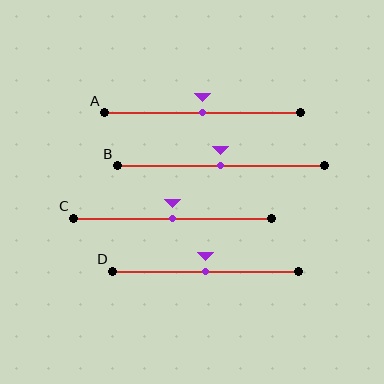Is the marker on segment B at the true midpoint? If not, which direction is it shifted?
Yes, the marker on segment B is at the true midpoint.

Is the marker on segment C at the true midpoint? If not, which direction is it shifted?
Yes, the marker on segment C is at the true midpoint.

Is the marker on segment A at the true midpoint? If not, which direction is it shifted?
Yes, the marker on segment A is at the true midpoint.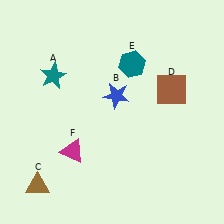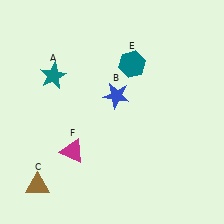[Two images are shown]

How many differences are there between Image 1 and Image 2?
There is 1 difference between the two images.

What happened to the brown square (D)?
The brown square (D) was removed in Image 2. It was in the top-right area of Image 1.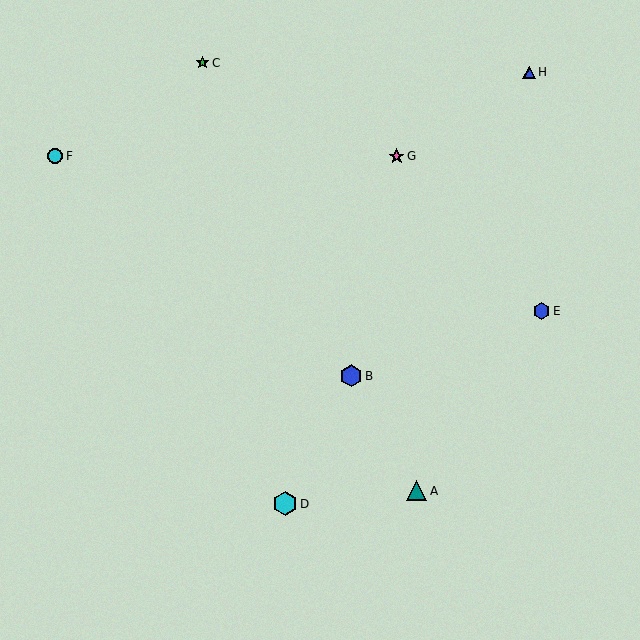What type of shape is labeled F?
Shape F is a cyan circle.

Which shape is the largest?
The cyan hexagon (labeled D) is the largest.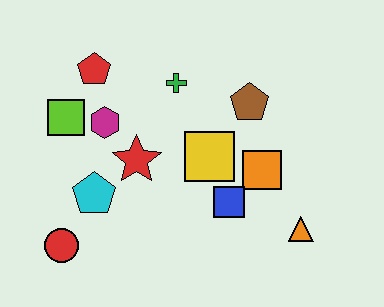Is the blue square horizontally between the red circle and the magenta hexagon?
No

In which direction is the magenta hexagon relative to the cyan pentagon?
The magenta hexagon is above the cyan pentagon.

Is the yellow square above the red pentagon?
No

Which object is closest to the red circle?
The cyan pentagon is closest to the red circle.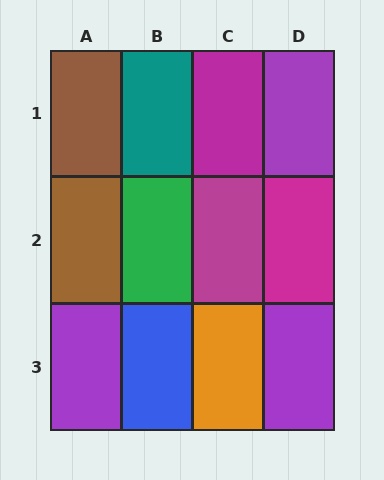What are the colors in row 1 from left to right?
Brown, teal, magenta, purple.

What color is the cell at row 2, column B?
Green.